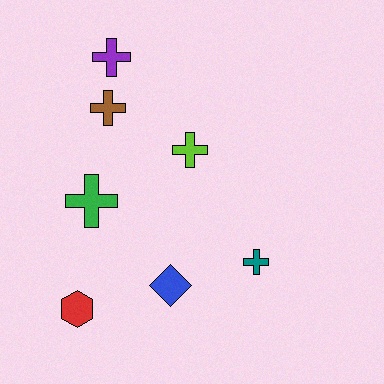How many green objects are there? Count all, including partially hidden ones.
There is 1 green object.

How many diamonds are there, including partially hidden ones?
There is 1 diamond.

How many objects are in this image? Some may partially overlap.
There are 7 objects.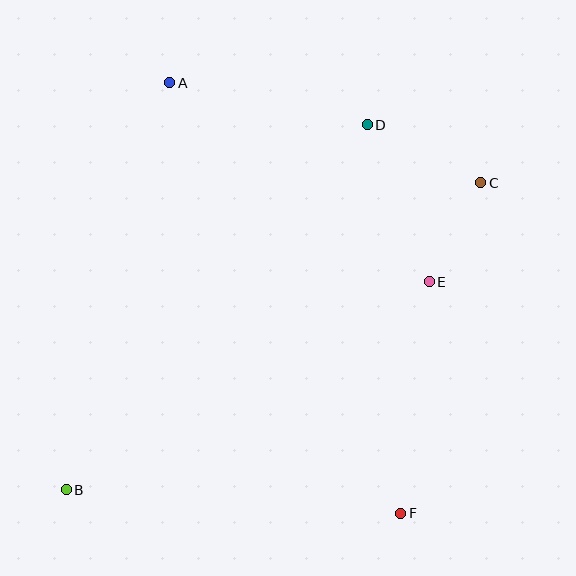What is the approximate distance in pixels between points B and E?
The distance between B and E is approximately 418 pixels.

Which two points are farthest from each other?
Points B and C are farthest from each other.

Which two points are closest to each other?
Points C and E are closest to each other.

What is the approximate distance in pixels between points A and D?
The distance between A and D is approximately 202 pixels.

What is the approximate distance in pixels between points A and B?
The distance between A and B is approximately 420 pixels.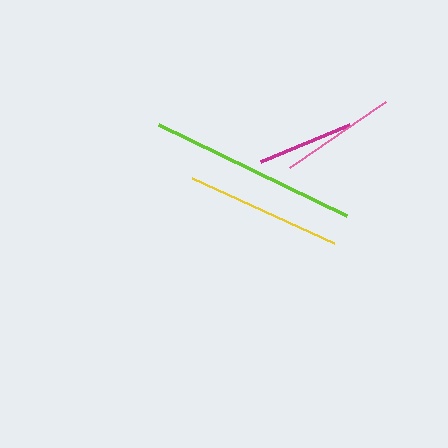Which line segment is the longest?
The lime line is the longest at approximately 209 pixels.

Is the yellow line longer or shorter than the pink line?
The yellow line is longer than the pink line.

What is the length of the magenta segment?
The magenta segment is approximately 97 pixels long.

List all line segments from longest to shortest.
From longest to shortest: lime, yellow, pink, magenta.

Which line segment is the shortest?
The magenta line is the shortest at approximately 97 pixels.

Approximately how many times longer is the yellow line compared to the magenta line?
The yellow line is approximately 1.6 times the length of the magenta line.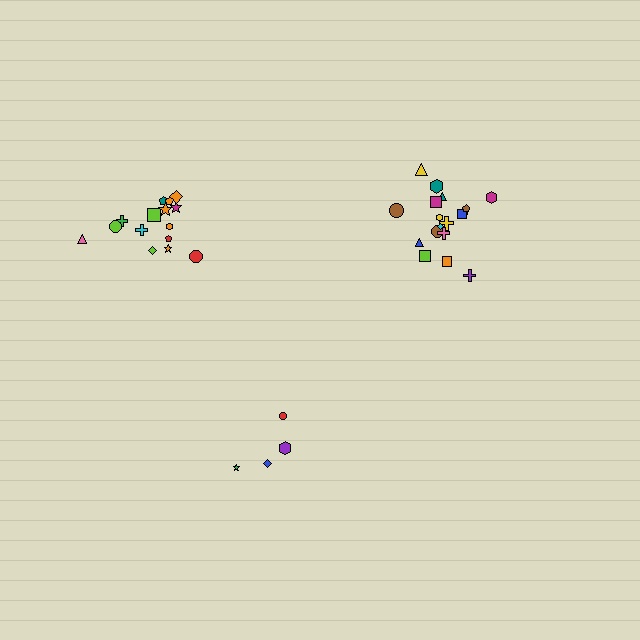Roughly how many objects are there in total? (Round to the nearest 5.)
Roughly 35 objects in total.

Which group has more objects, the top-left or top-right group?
The top-right group.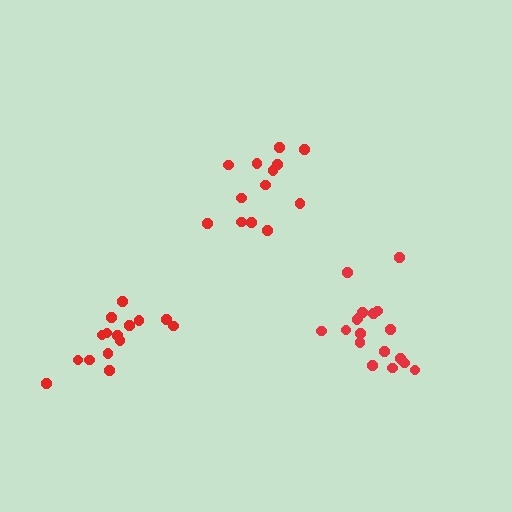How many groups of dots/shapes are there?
There are 3 groups.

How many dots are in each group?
Group 1: 15 dots, Group 2: 13 dots, Group 3: 18 dots (46 total).